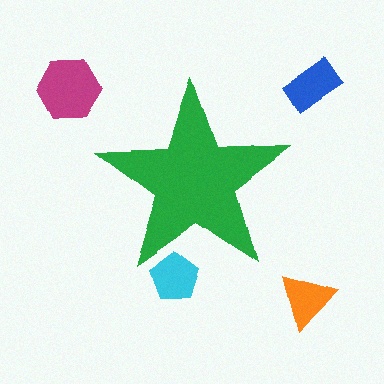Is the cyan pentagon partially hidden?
Yes, the cyan pentagon is partially hidden behind the green star.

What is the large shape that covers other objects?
A green star.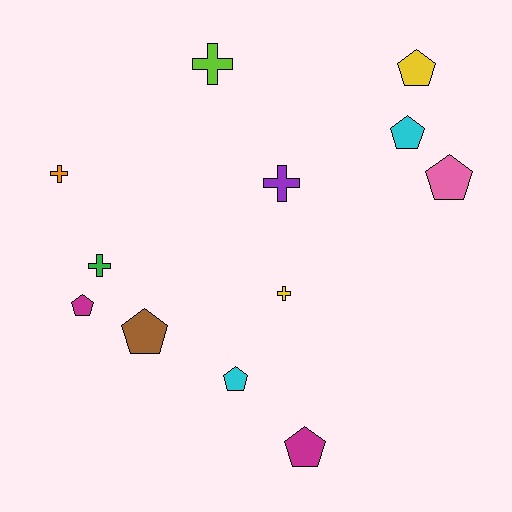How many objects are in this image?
There are 12 objects.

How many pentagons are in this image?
There are 7 pentagons.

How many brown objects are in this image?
There is 1 brown object.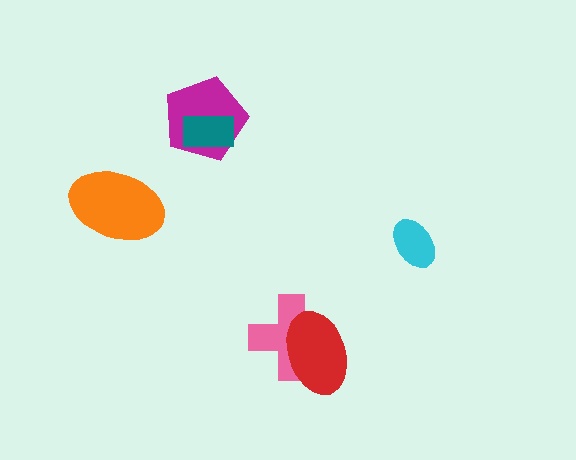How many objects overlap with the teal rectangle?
1 object overlaps with the teal rectangle.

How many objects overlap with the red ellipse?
1 object overlaps with the red ellipse.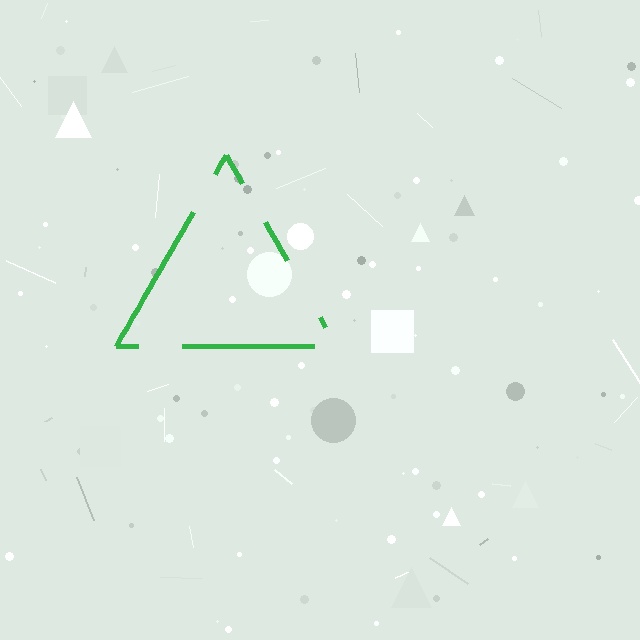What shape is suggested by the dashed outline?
The dashed outline suggests a triangle.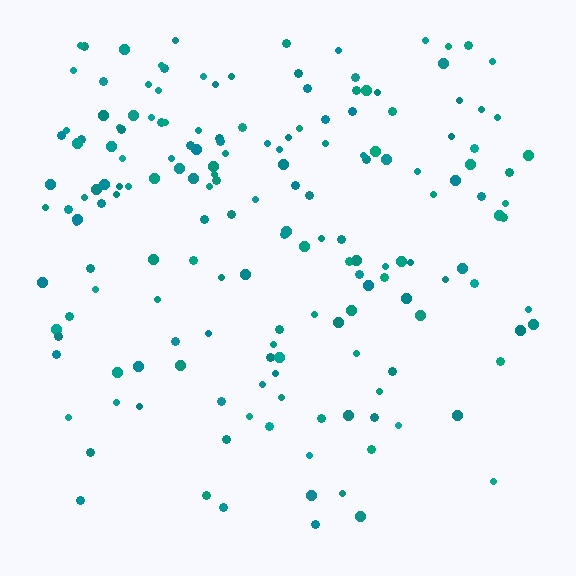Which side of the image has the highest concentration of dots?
The top.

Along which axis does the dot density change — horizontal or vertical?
Vertical.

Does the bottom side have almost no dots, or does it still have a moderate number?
Still a moderate number, just noticeably fewer than the top.